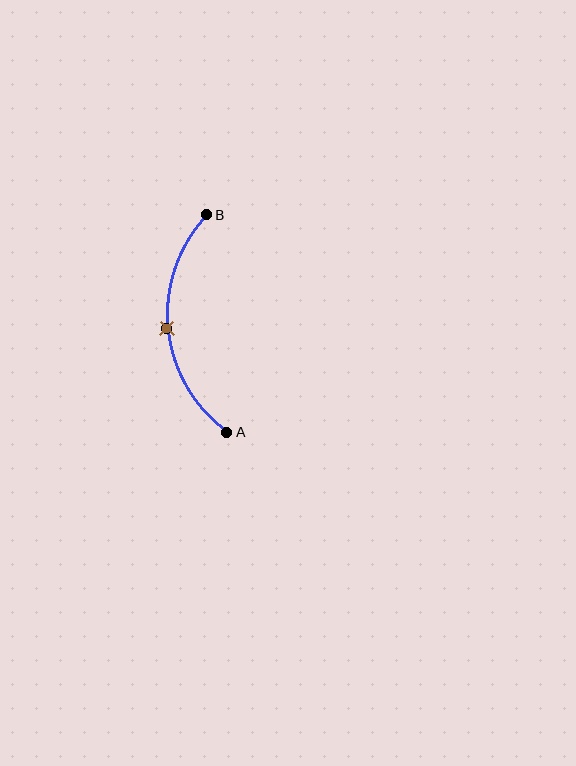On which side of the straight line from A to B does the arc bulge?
The arc bulges to the left of the straight line connecting A and B.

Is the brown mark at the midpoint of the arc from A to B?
Yes. The brown mark lies on the arc at equal arc-length from both A and B — it is the arc midpoint.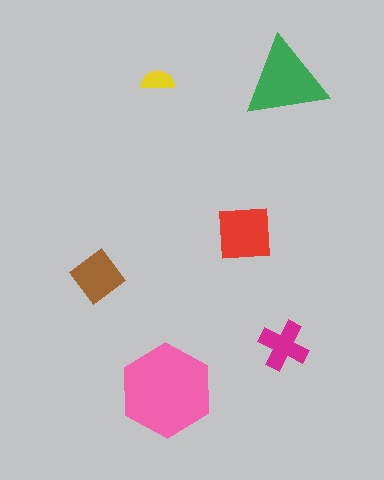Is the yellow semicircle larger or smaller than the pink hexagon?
Smaller.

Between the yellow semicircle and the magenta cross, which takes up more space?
The magenta cross.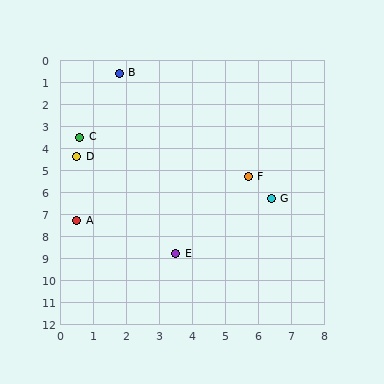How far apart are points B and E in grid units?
Points B and E are about 8.4 grid units apart.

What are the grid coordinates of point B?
Point B is at approximately (1.8, 0.6).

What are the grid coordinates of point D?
Point D is at approximately (0.5, 4.4).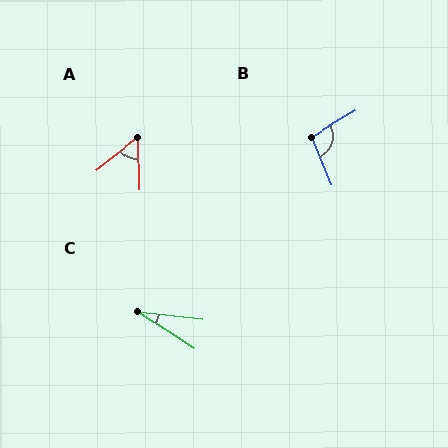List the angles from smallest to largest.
C (27°), A (54°), B (98°).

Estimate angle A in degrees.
Approximately 54 degrees.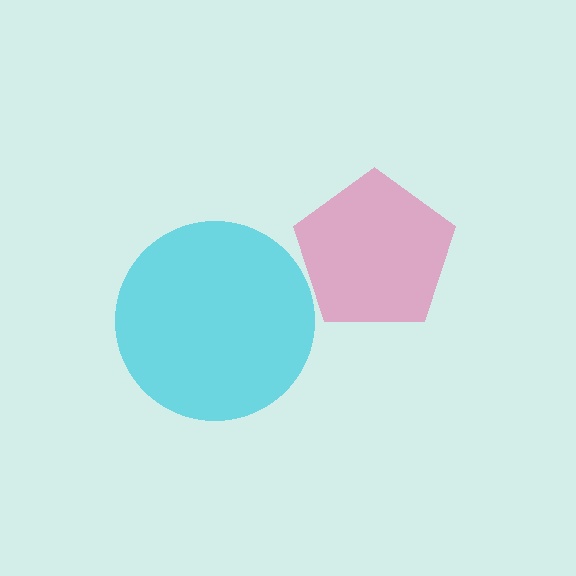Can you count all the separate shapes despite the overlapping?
Yes, there are 2 separate shapes.